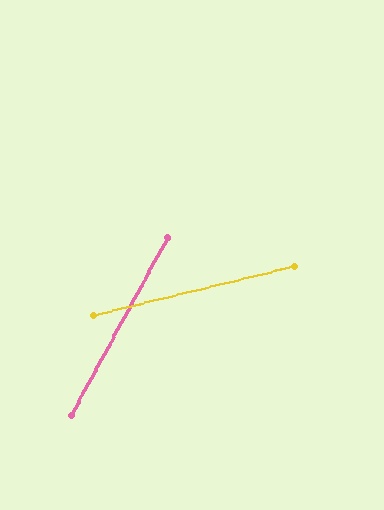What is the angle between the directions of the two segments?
Approximately 48 degrees.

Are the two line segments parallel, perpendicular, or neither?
Neither parallel nor perpendicular — they differ by about 48°.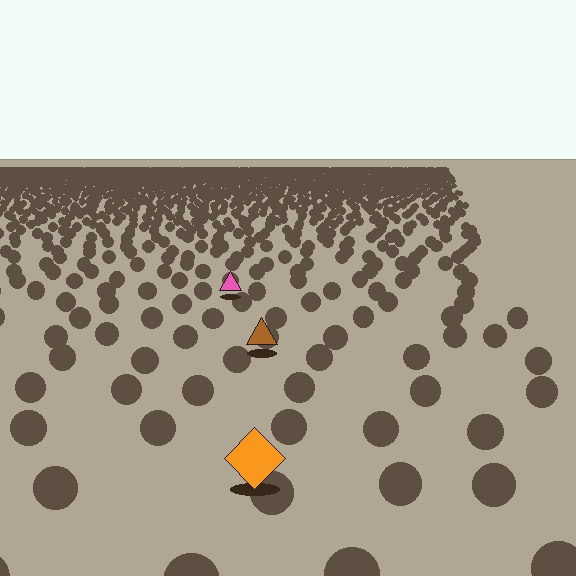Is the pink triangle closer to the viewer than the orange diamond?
No. The orange diamond is closer — you can tell from the texture gradient: the ground texture is coarser near it.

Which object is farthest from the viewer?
The pink triangle is farthest from the viewer. It appears smaller and the ground texture around it is denser.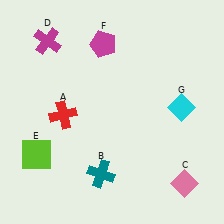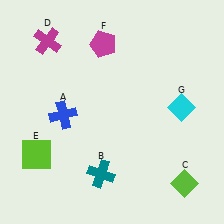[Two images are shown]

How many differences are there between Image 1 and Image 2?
There are 2 differences between the two images.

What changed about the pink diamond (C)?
In Image 1, C is pink. In Image 2, it changed to lime.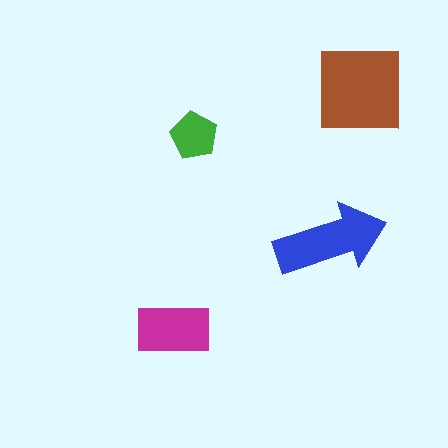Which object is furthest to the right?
The brown square is rightmost.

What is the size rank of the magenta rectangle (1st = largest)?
3rd.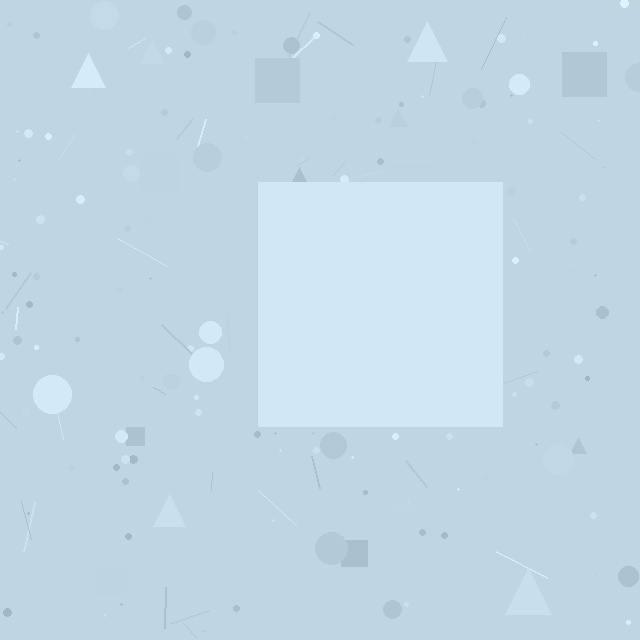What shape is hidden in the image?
A square is hidden in the image.